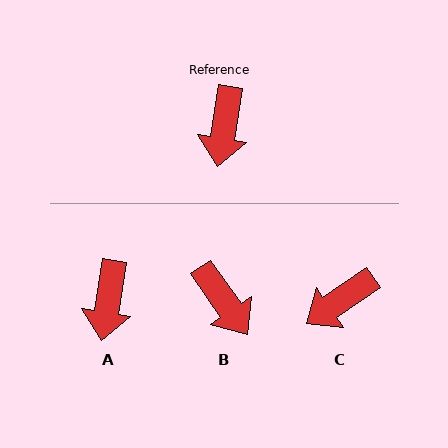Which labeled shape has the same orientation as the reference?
A.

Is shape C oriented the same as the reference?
No, it is off by about 47 degrees.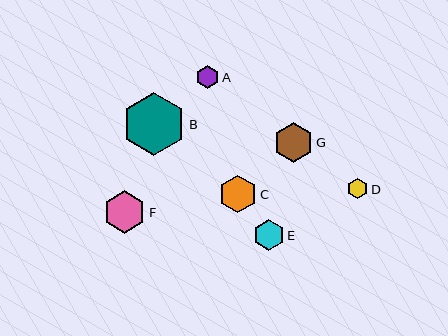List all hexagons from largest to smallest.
From largest to smallest: B, F, G, C, E, A, D.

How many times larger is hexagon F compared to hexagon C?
Hexagon F is approximately 1.1 times the size of hexagon C.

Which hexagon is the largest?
Hexagon B is the largest with a size of approximately 63 pixels.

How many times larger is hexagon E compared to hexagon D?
Hexagon E is approximately 1.5 times the size of hexagon D.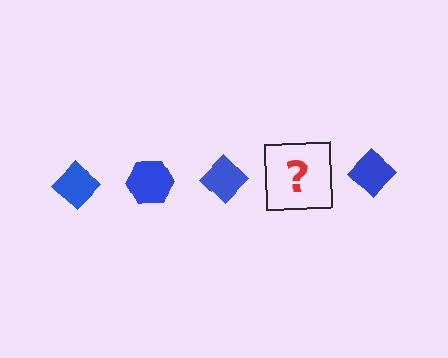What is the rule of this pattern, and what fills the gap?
The rule is that the pattern cycles through diamond, hexagon shapes in blue. The gap should be filled with a blue hexagon.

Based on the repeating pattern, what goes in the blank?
The blank should be a blue hexagon.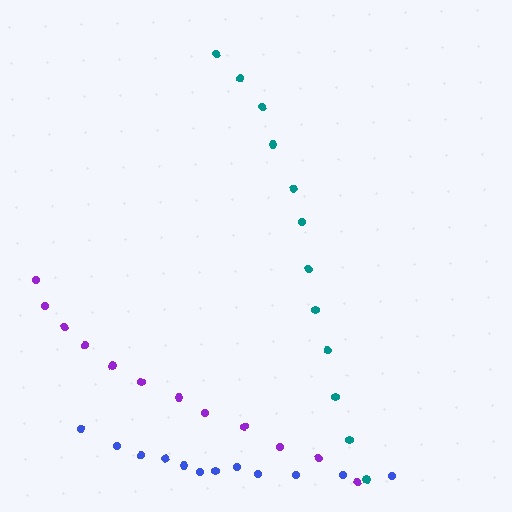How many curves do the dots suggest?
There are 3 distinct paths.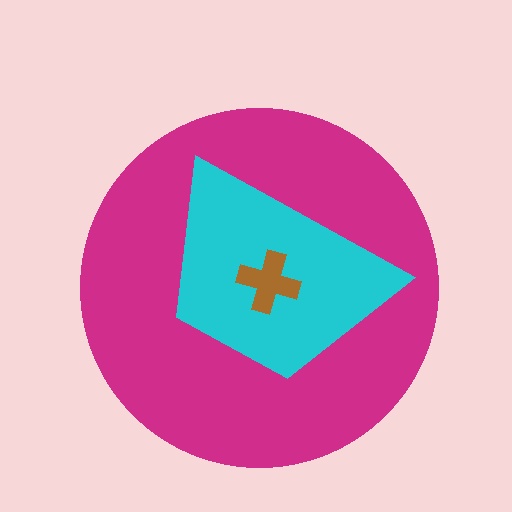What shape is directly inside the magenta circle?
The cyan trapezoid.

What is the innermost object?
The brown cross.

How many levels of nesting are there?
3.